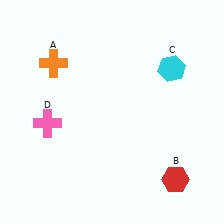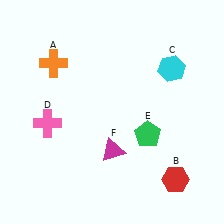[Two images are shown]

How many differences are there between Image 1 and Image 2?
There are 2 differences between the two images.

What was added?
A green pentagon (E), a magenta triangle (F) were added in Image 2.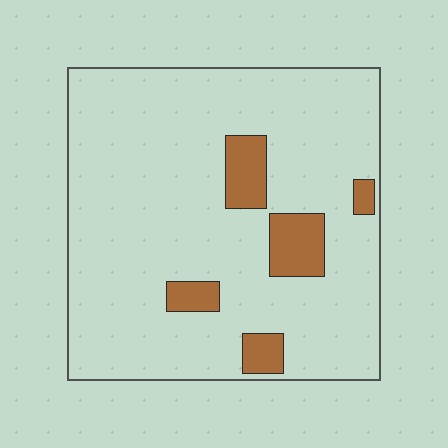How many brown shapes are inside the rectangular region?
5.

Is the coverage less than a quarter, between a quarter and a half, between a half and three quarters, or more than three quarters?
Less than a quarter.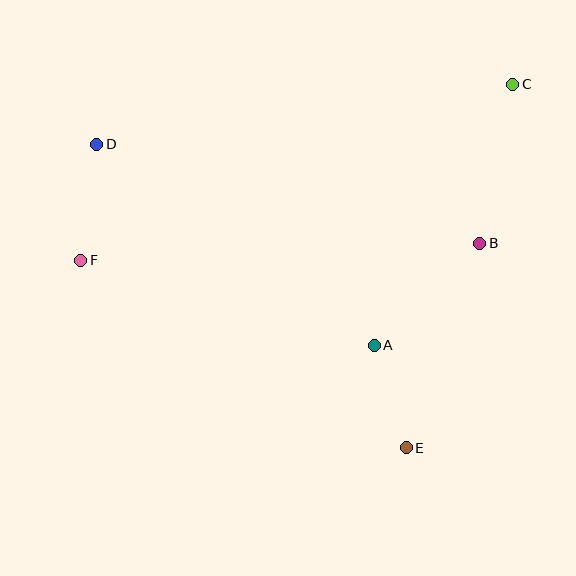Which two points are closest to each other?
Points A and E are closest to each other.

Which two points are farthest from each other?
Points C and F are farthest from each other.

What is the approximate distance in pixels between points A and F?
The distance between A and F is approximately 305 pixels.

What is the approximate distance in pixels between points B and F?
The distance between B and F is approximately 399 pixels.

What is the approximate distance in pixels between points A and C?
The distance between A and C is approximately 295 pixels.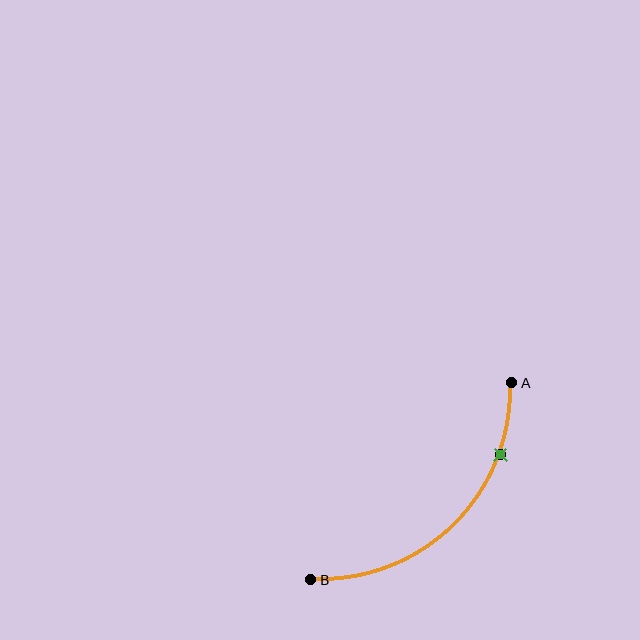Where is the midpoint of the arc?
The arc midpoint is the point on the curve farthest from the straight line joining A and B. It sits below and to the right of that line.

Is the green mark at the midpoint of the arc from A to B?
No. The green mark lies on the arc but is closer to endpoint A. The arc midpoint would be at the point on the curve equidistant along the arc from both A and B.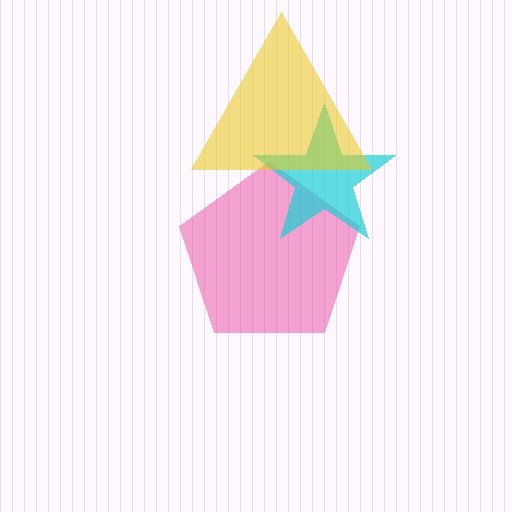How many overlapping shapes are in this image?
There are 3 overlapping shapes in the image.